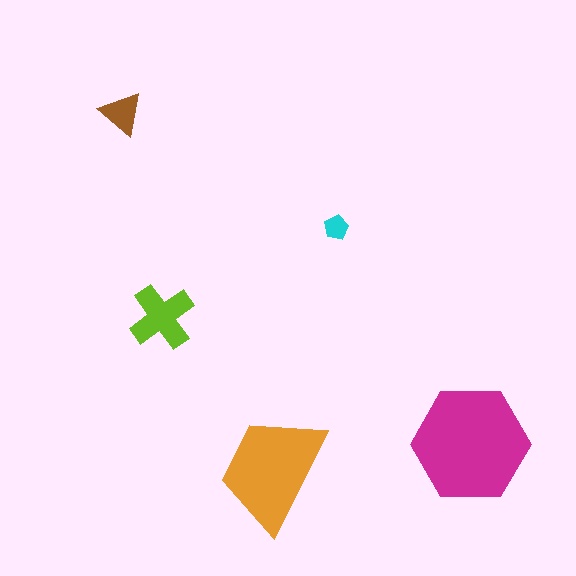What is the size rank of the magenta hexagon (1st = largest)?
1st.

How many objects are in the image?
There are 5 objects in the image.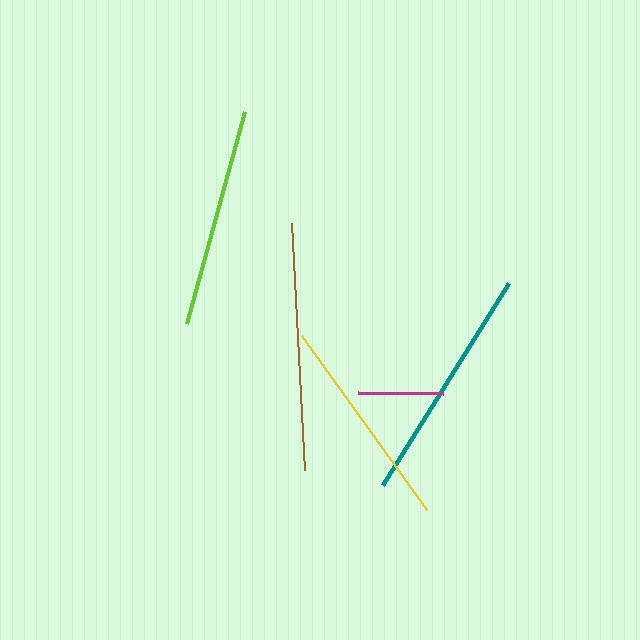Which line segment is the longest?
The brown line is the longest at approximately 247 pixels.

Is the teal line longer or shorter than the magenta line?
The teal line is longer than the magenta line.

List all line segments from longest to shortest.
From longest to shortest: brown, teal, lime, yellow, magenta.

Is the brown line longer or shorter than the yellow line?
The brown line is longer than the yellow line.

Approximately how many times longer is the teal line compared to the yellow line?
The teal line is approximately 1.1 times the length of the yellow line.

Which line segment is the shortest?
The magenta line is the shortest at approximately 85 pixels.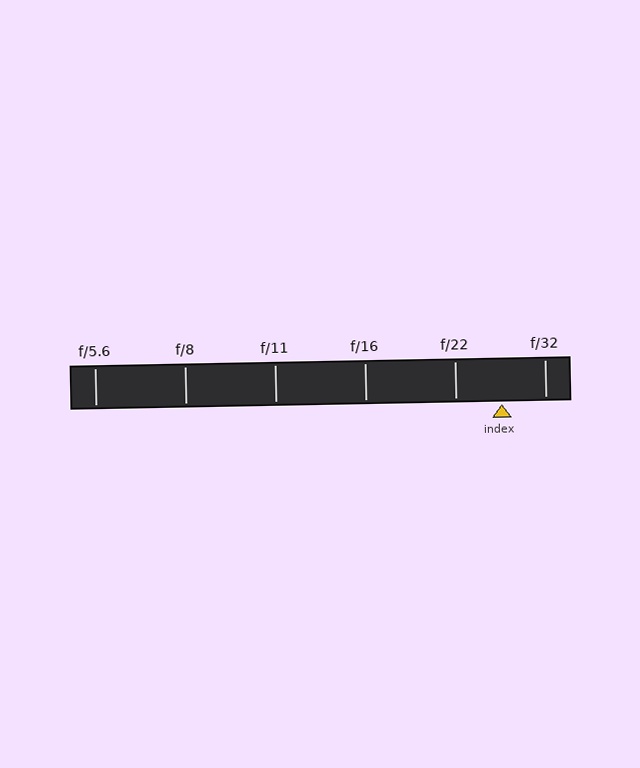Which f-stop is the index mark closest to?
The index mark is closest to f/32.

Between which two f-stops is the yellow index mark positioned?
The index mark is between f/22 and f/32.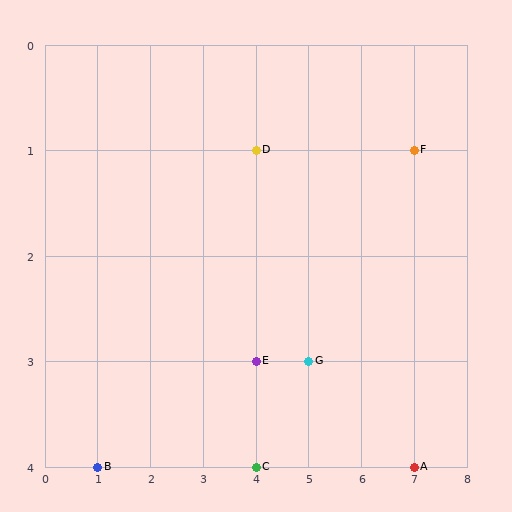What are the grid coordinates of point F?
Point F is at grid coordinates (7, 1).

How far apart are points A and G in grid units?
Points A and G are 2 columns and 1 row apart (about 2.2 grid units diagonally).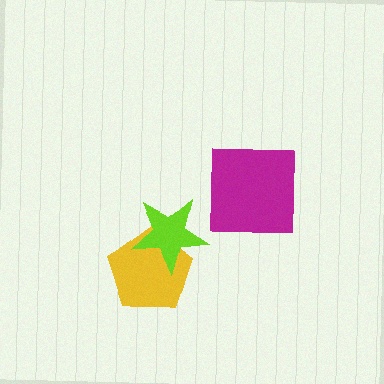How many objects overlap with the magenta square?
0 objects overlap with the magenta square.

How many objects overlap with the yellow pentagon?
1 object overlaps with the yellow pentagon.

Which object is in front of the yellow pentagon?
The lime star is in front of the yellow pentagon.